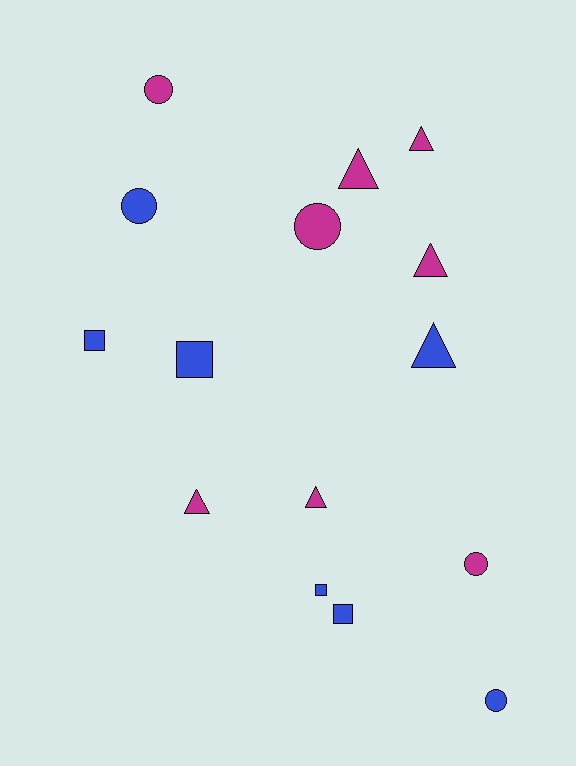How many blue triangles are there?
There is 1 blue triangle.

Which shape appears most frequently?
Triangle, with 6 objects.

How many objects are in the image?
There are 15 objects.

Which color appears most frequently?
Magenta, with 8 objects.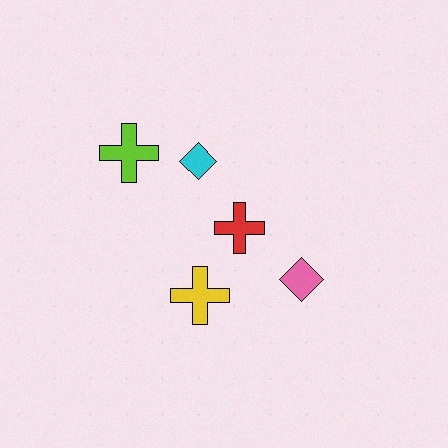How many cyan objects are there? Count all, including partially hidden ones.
There is 1 cyan object.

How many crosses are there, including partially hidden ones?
There are 3 crosses.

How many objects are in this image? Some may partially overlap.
There are 5 objects.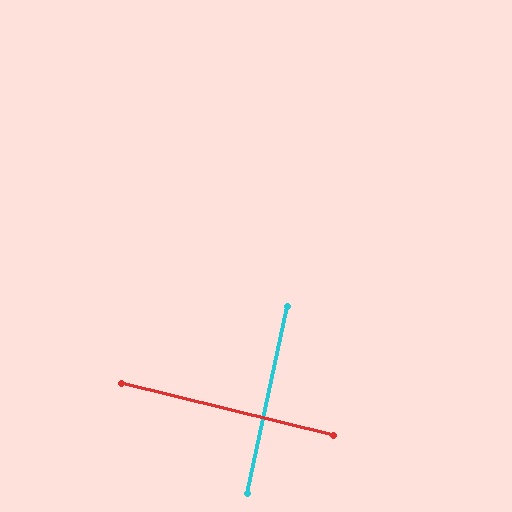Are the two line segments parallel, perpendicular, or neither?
Perpendicular — they meet at approximately 88°.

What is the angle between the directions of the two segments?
Approximately 88 degrees.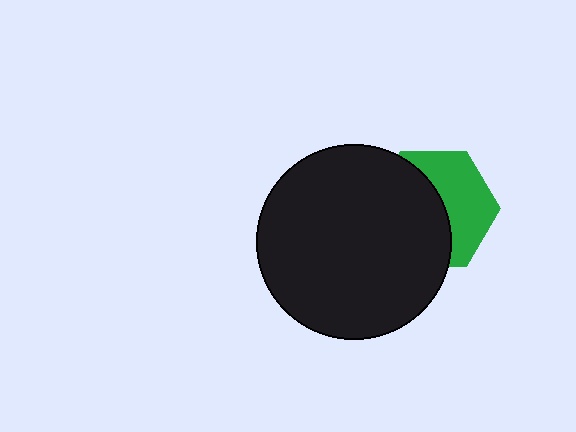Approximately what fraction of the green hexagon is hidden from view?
Roughly 55% of the green hexagon is hidden behind the black circle.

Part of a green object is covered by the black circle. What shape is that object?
It is a hexagon.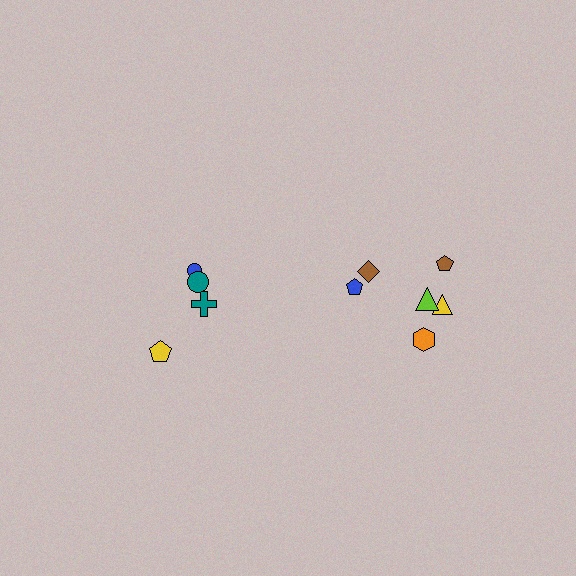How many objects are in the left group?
There are 4 objects.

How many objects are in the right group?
There are 6 objects.